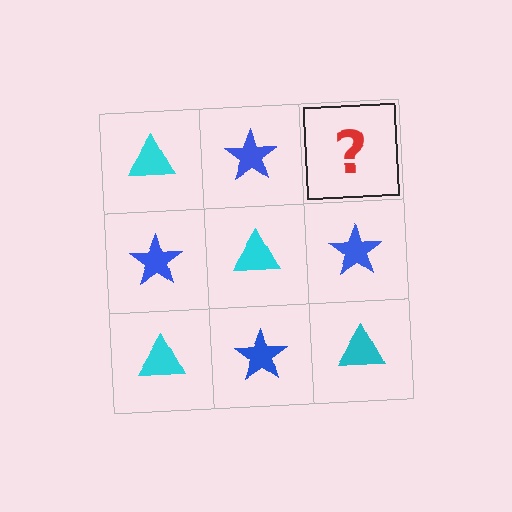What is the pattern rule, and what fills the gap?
The rule is that it alternates cyan triangle and blue star in a checkerboard pattern. The gap should be filled with a cyan triangle.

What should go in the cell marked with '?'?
The missing cell should contain a cyan triangle.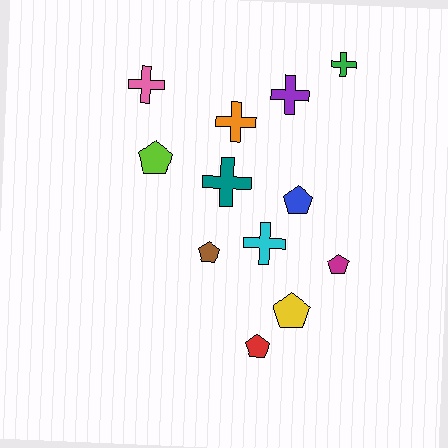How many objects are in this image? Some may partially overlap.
There are 12 objects.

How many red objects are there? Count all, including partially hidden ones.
There is 1 red object.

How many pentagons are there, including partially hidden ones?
There are 6 pentagons.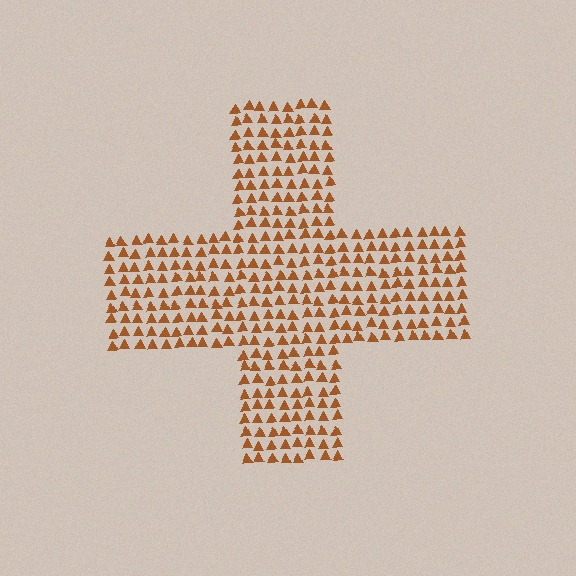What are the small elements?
The small elements are triangles.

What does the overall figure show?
The overall figure shows a cross.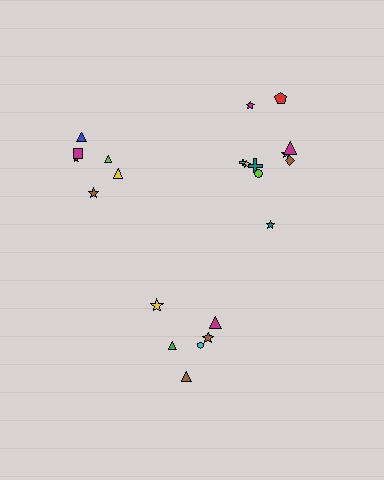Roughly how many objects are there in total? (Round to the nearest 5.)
Roughly 20 objects in total.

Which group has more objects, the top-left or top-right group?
The top-right group.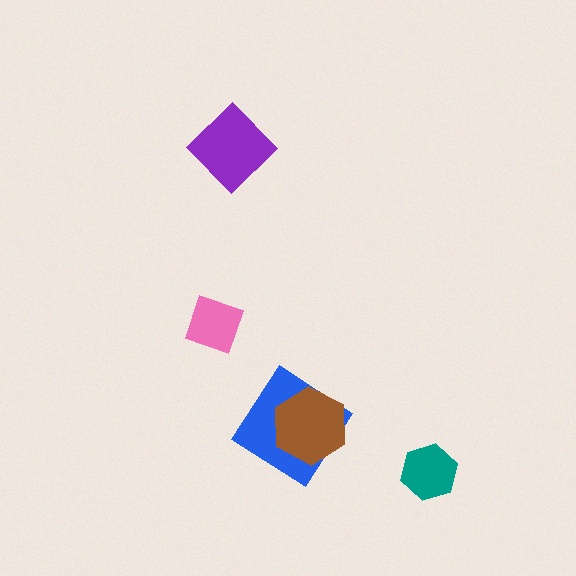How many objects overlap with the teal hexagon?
0 objects overlap with the teal hexagon.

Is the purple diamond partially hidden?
No, no other shape covers it.